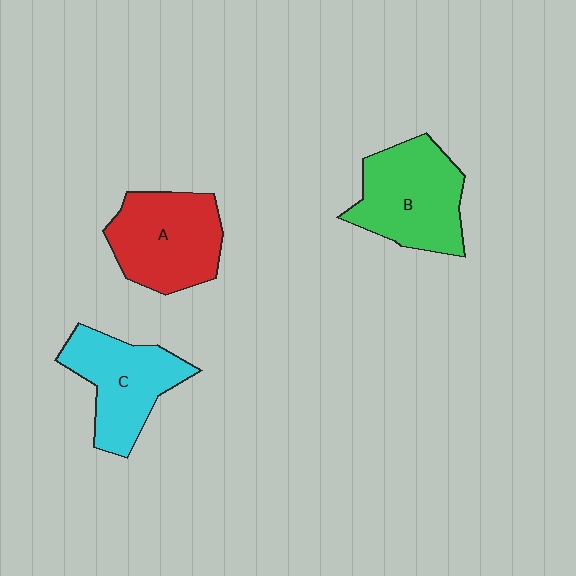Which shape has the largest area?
Shape B (green).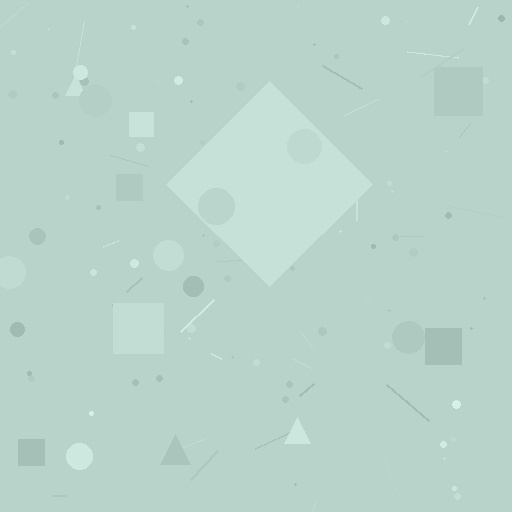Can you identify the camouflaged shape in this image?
The camouflaged shape is a diamond.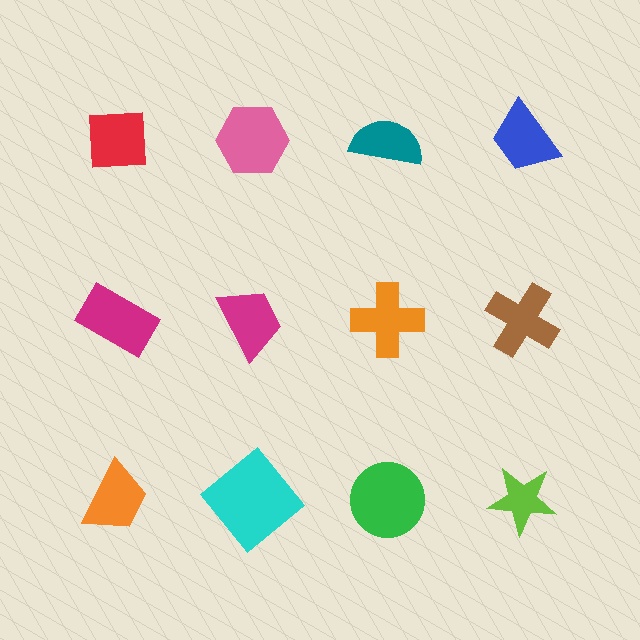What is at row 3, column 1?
An orange trapezoid.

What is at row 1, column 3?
A teal semicircle.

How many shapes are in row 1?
4 shapes.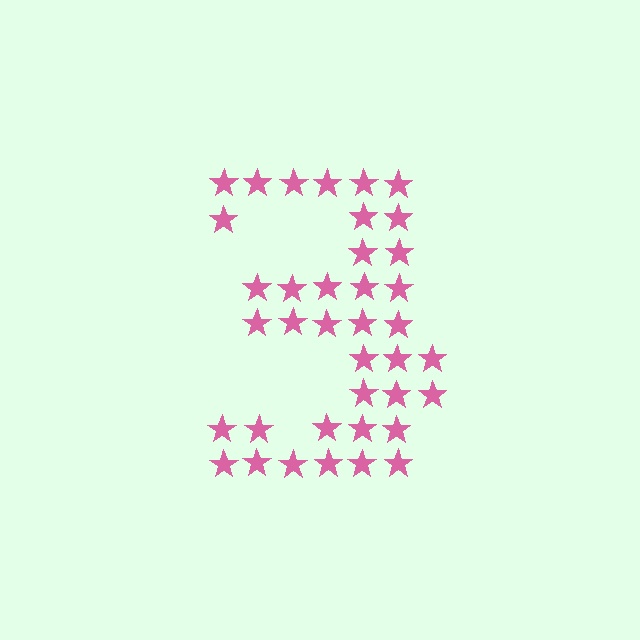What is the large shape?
The large shape is the digit 3.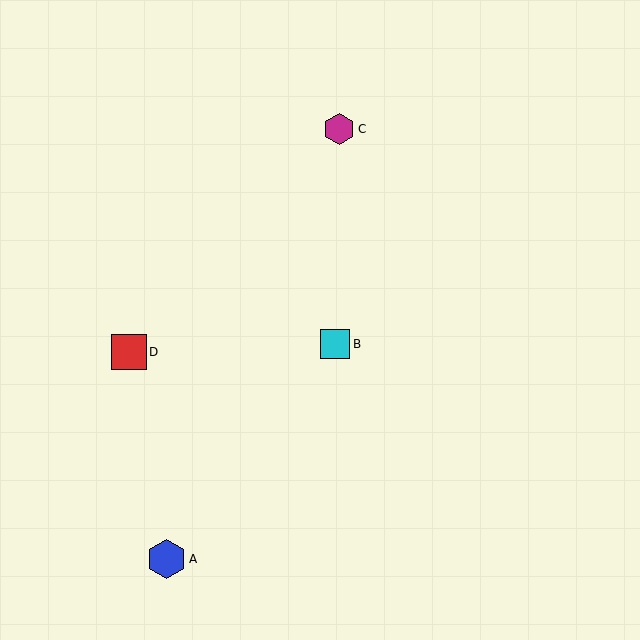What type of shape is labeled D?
Shape D is a red square.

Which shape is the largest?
The blue hexagon (labeled A) is the largest.